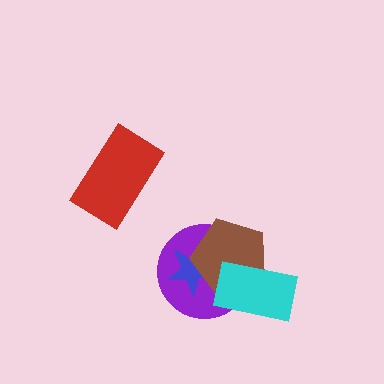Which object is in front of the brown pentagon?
The cyan rectangle is in front of the brown pentagon.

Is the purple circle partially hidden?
Yes, it is partially covered by another shape.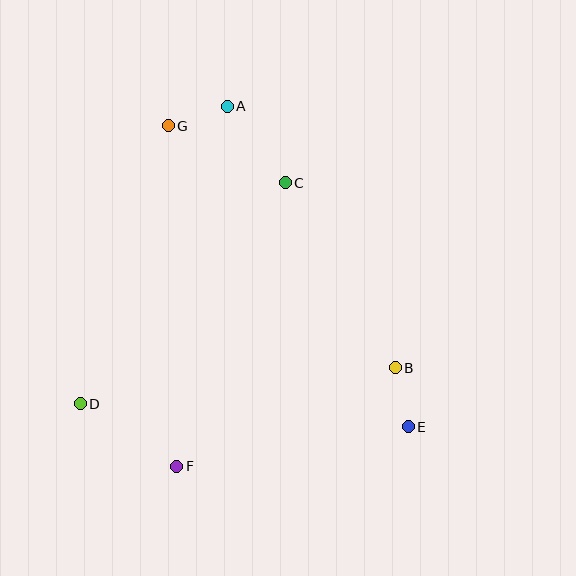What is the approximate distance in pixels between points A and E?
The distance between A and E is approximately 368 pixels.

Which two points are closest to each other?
Points B and E are closest to each other.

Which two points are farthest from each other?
Points E and G are farthest from each other.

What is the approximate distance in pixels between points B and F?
The distance between B and F is approximately 240 pixels.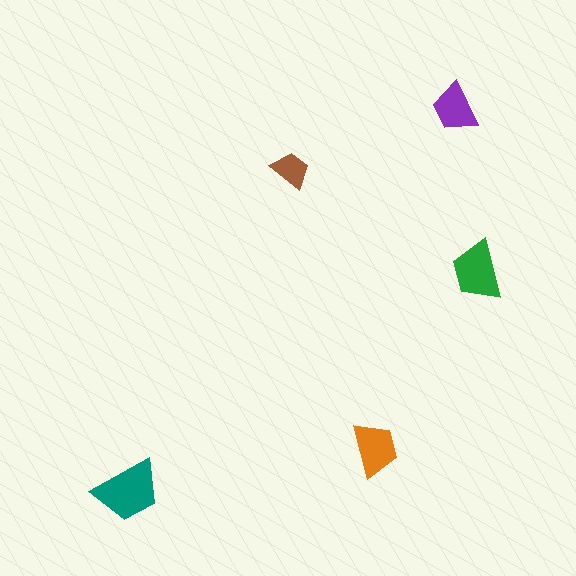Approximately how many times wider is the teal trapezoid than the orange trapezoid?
About 1.5 times wider.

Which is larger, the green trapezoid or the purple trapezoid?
The green one.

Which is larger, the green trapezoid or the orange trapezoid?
The green one.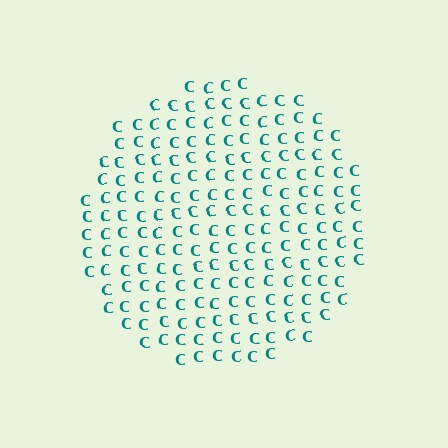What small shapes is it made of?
It is made of small letter C's.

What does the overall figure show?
The overall figure shows a circle.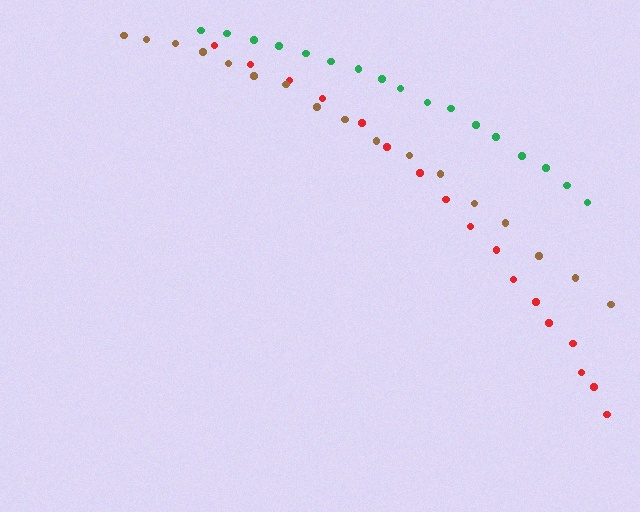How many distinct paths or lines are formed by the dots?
There are 3 distinct paths.